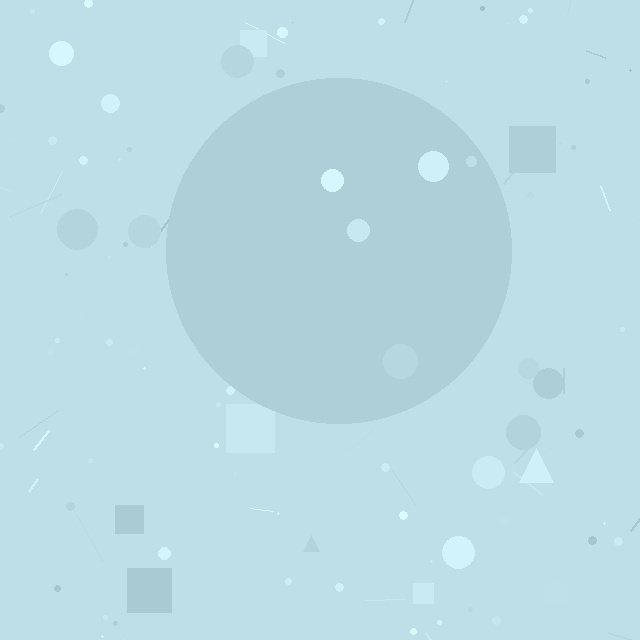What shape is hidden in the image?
A circle is hidden in the image.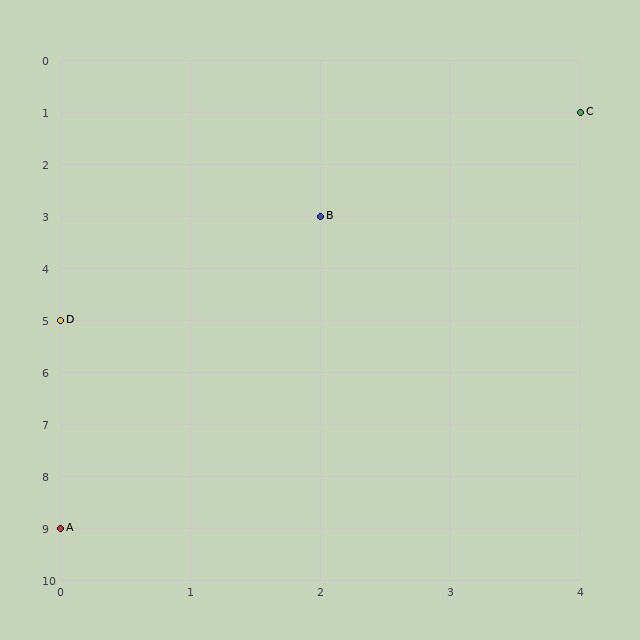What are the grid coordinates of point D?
Point D is at grid coordinates (0, 5).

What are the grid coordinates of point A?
Point A is at grid coordinates (0, 9).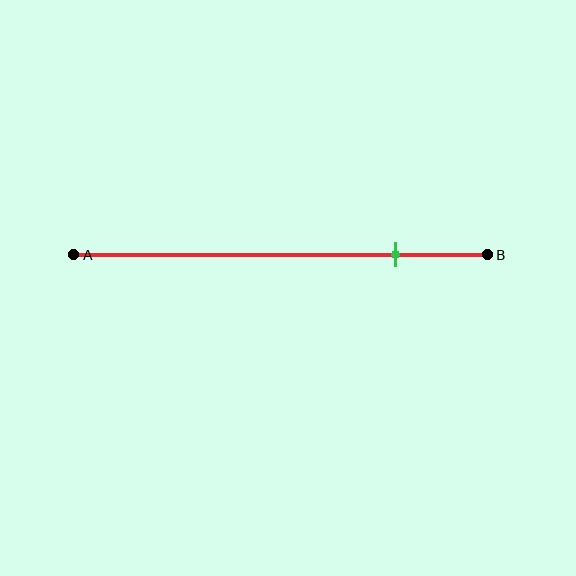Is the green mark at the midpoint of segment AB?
No, the mark is at about 80% from A, not at the 50% midpoint.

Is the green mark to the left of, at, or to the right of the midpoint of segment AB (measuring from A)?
The green mark is to the right of the midpoint of segment AB.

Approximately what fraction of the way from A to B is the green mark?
The green mark is approximately 80% of the way from A to B.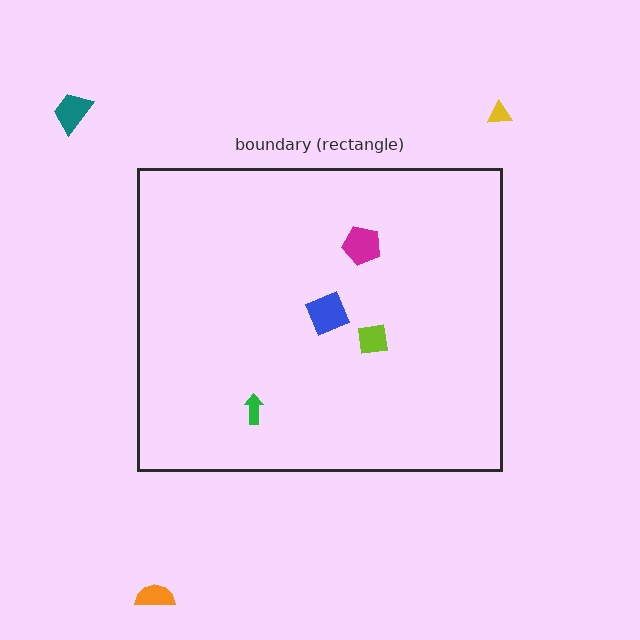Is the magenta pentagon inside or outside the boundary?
Inside.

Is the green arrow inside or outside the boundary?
Inside.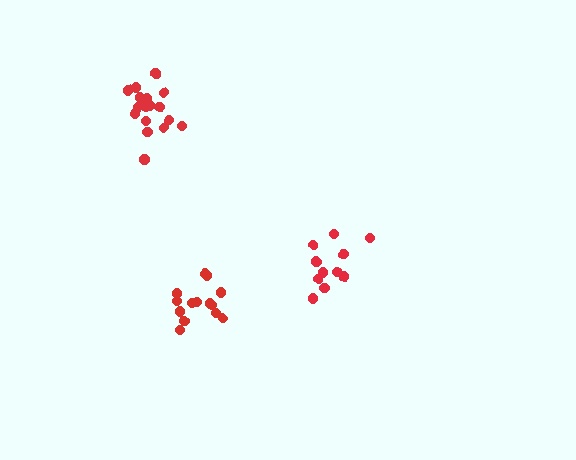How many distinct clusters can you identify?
There are 3 distinct clusters.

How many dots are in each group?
Group 1: 12 dots, Group 2: 14 dots, Group 3: 17 dots (43 total).